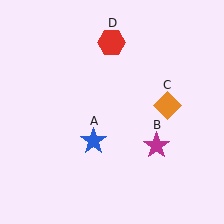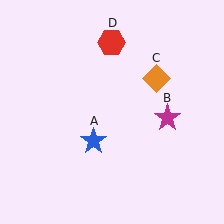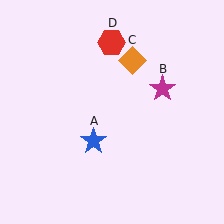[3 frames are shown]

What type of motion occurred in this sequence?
The magenta star (object B), orange diamond (object C) rotated counterclockwise around the center of the scene.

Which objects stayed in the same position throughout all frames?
Blue star (object A) and red hexagon (object D) remained stationary.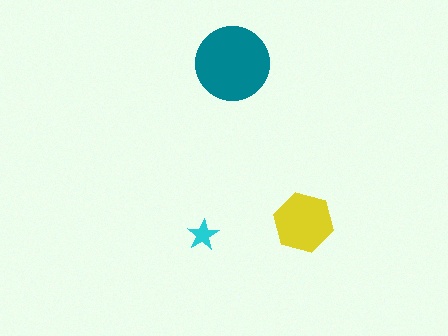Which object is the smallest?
The cyan star.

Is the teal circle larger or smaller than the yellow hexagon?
Larger.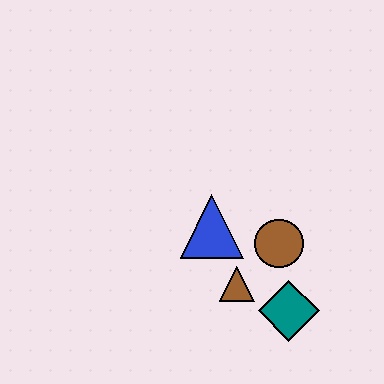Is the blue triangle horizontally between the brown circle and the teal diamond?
No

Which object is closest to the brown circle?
The brown triangle is closest to the brown circle.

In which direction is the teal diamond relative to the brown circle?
The teal diamond is below the brown circle.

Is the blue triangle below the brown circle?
No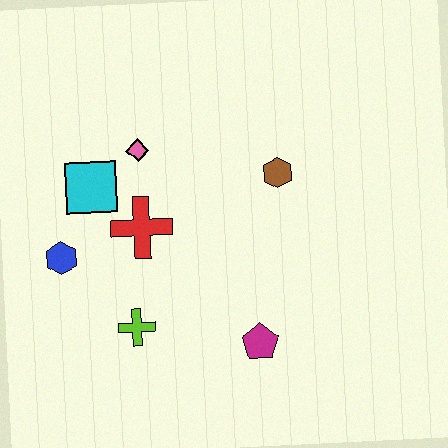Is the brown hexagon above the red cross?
Yes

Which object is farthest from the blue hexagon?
The brown hexagon is farthest from the blue hexagon.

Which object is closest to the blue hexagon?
The cyan square is closest to the blue hexagon.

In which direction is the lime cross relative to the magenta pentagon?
The lime cross is to the left of the magenta pentagon.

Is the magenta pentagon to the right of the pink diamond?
Yes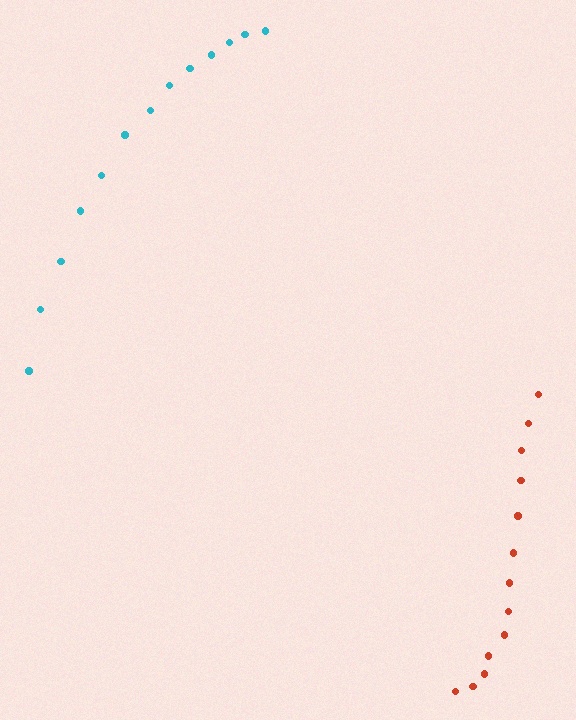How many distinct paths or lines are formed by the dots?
There are 2 distinct paths.